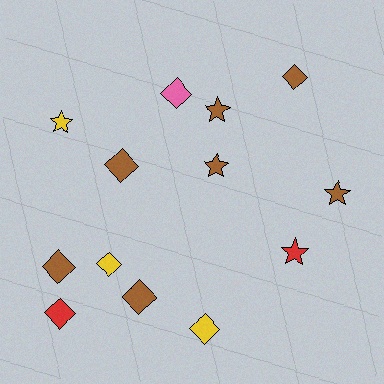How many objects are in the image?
There are 13 objects.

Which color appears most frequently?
Brown, with 7 objects.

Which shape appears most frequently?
Diamond, with 8 objects.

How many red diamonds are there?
There is 1 red diamond.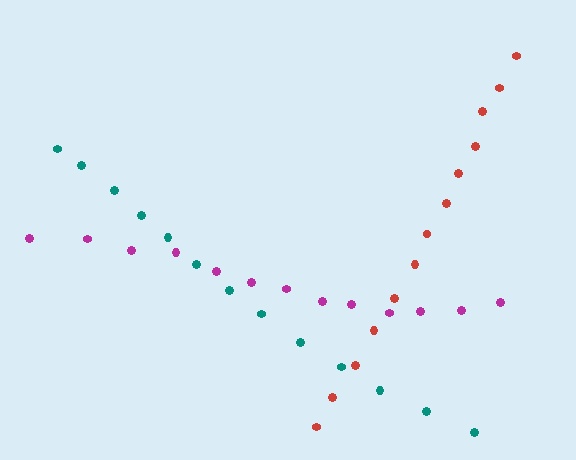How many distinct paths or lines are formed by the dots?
There are 3 distinct paths.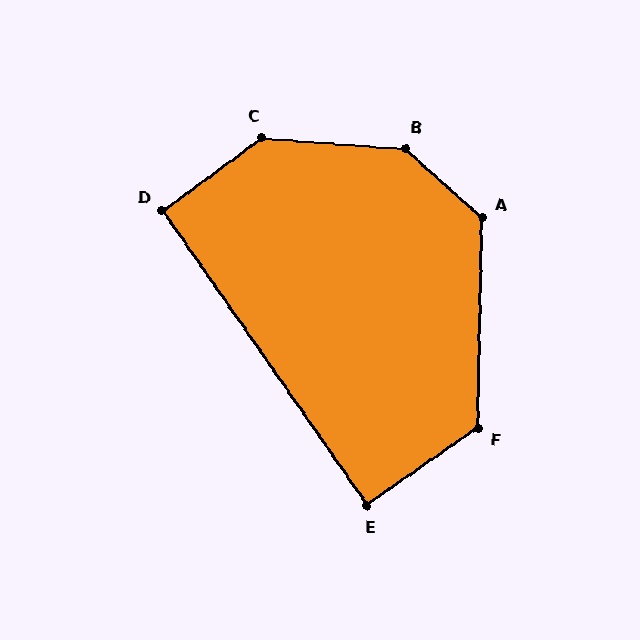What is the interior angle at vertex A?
Approximately 131 degrees (obtuse).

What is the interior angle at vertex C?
Approximately 139 degrees (obtuse).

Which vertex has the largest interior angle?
B, at approximately 142 degrees.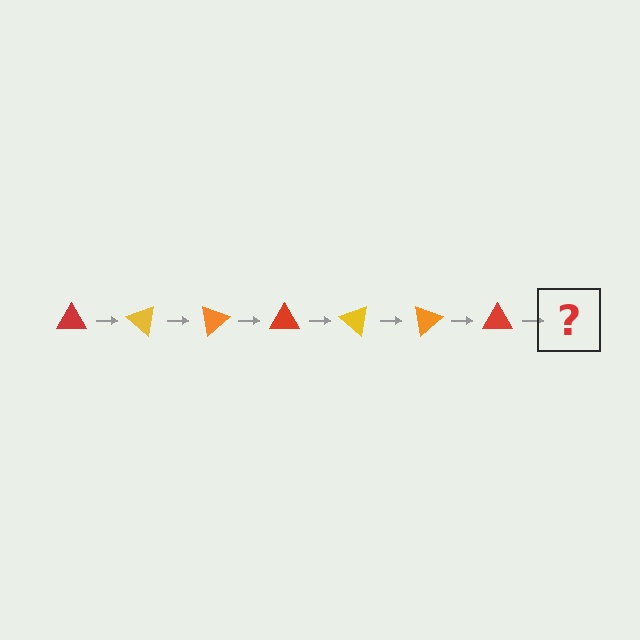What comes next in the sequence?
The next element should be a yellow triangle, rotated 280 degrees from the start.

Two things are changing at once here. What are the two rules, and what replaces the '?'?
The two rules are that it rotates 40 degrees each step and the color cycles through red, yellow, and orange. The '?' should be a yellow triangle, rotated 280 degrees from the start.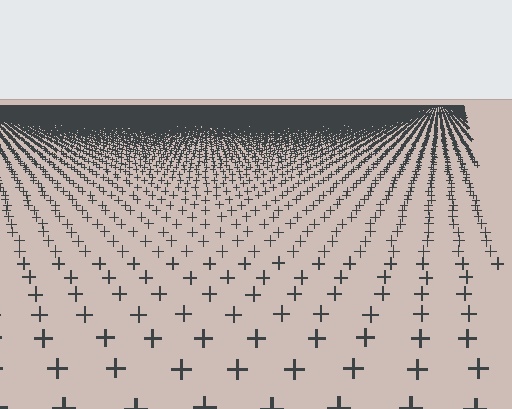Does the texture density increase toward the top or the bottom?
Density increases toward the top.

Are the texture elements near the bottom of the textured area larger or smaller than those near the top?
Larger. Near the bottom, elements are closer to the viewer and appear at a bigger on-screen size.